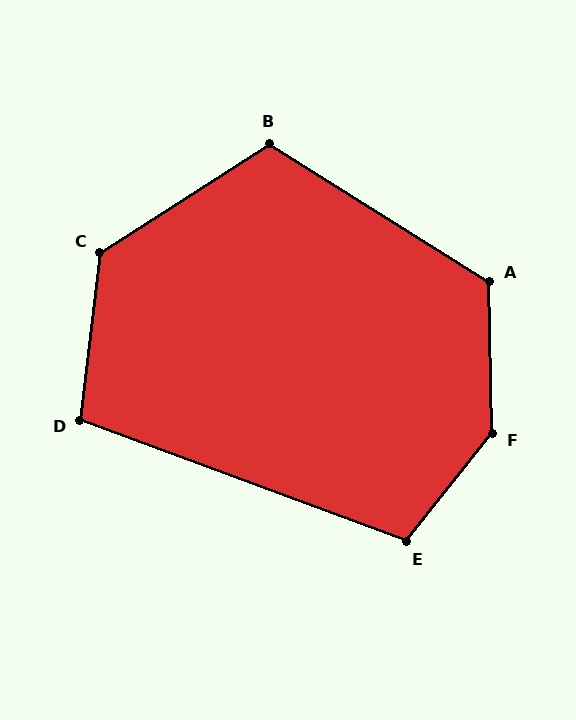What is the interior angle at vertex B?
Approximately 116 degrees (obtuse).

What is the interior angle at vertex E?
Approximately 108 degrees (obtuse).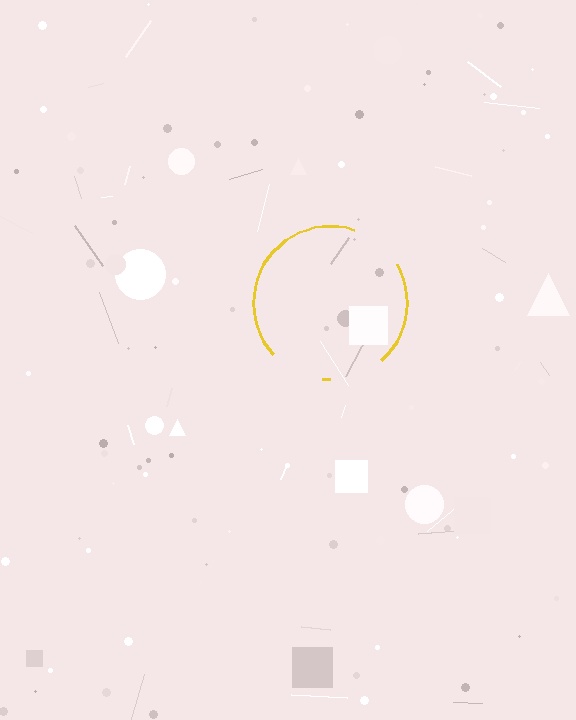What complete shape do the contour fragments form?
The contour fragments form a circle.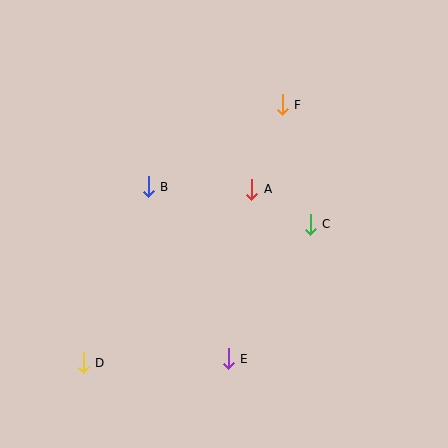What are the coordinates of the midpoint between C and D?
The midpoint between C and D is at (197, 294).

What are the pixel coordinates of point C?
Point C is at (310, 224).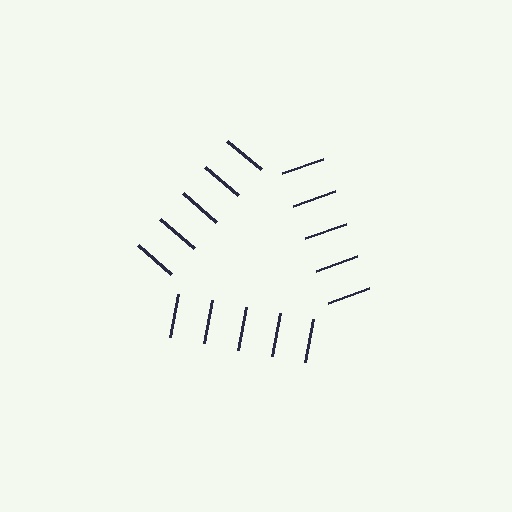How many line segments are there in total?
15 — 5 along each of the 3 edges.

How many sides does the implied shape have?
3 sides — the line-ends trace a triangle.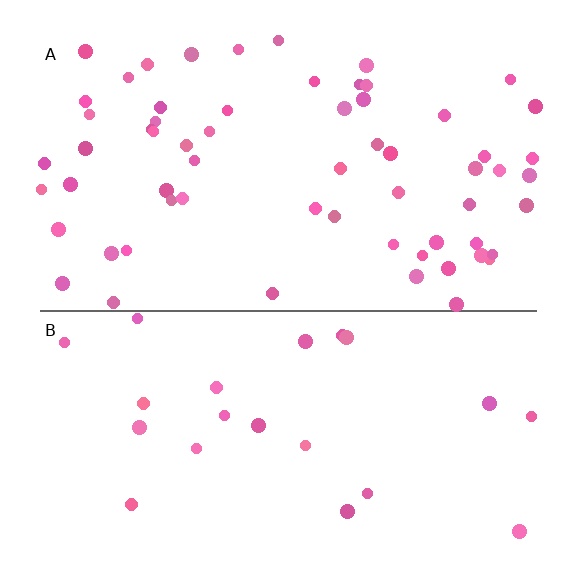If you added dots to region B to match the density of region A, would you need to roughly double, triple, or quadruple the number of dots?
Approximately triple.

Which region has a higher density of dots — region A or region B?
A (the top).